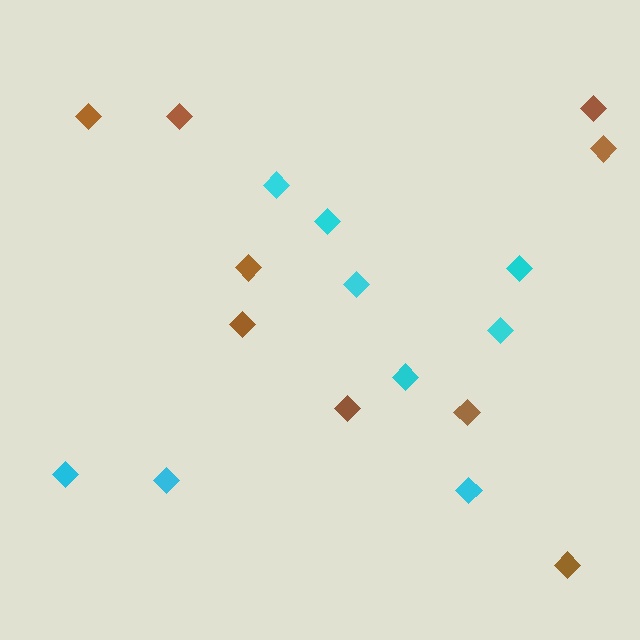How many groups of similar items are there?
There are 2 groups: one group of brown diamonds (9) and one group of cyan diamonds (9).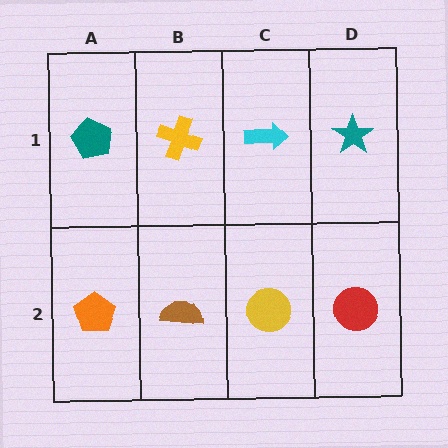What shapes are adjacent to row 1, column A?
An orange pentagon (row 2, column A), a yellow cross (row 1, column B).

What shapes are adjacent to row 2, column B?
A yellow cross (row 1, column B), an orange pentagon (row 2, column A), a yellow circle (row 2, column C).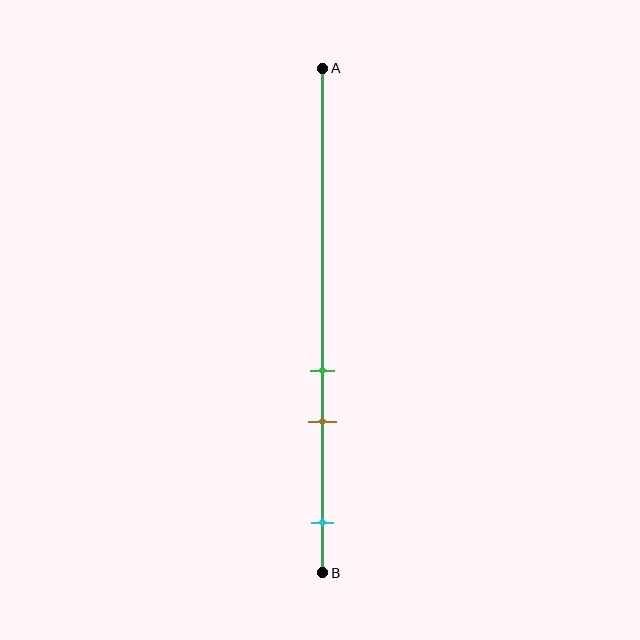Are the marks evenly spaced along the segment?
No, the marks are not evenly spaced.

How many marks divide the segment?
There are 3 marks dividing the segment.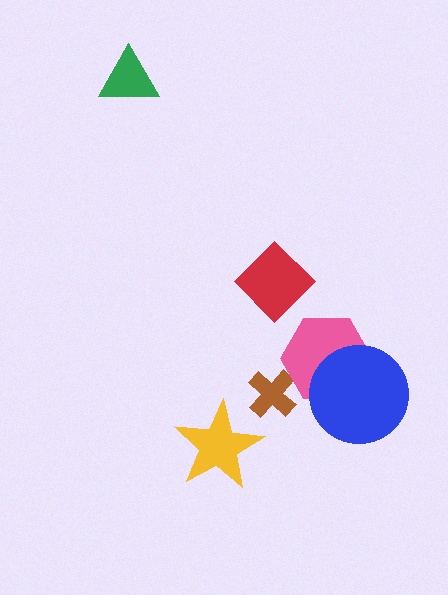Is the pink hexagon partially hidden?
Yes, it is partially covered by another shape.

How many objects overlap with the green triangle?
0 objects overlap with the green triangle.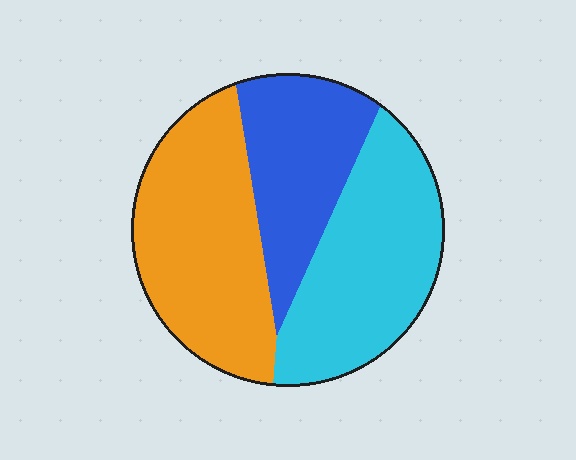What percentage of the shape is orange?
Orange takes up about three eighths (3/8) of the shape.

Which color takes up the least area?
Blue, at roughly 25%.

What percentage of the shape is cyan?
Cyan takes up about three eighths (3/8) of the shape.